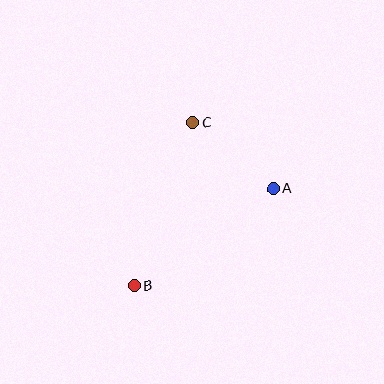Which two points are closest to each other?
Points A and C are closest to each other.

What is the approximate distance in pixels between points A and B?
The distance between A and B is approximately 169 pixels.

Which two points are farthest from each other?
Points B and C are farthest from each other.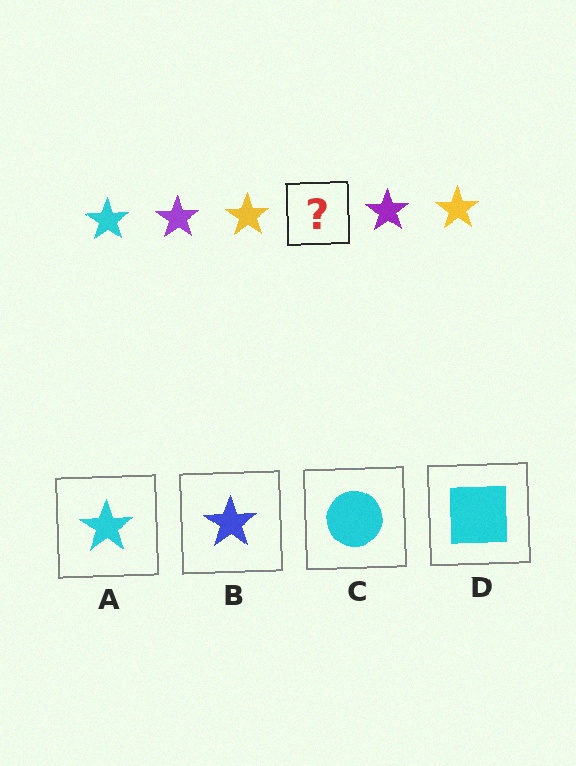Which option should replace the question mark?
Option A.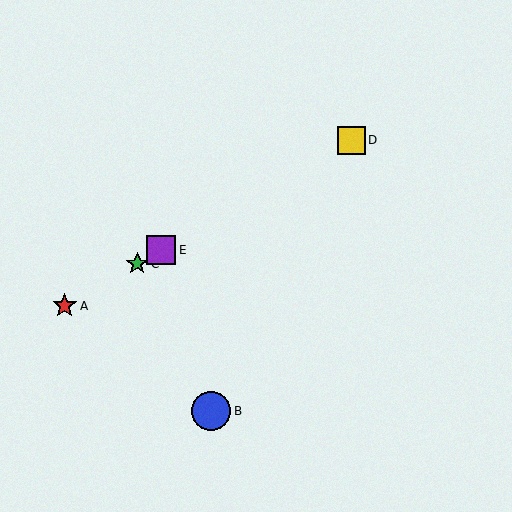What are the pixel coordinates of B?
Object B is at (211, 411).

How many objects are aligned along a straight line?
4 objects (A, C, D, E) are aligned along a straight line.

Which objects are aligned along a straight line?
Objects A, C, D, E are aligned along a straight line.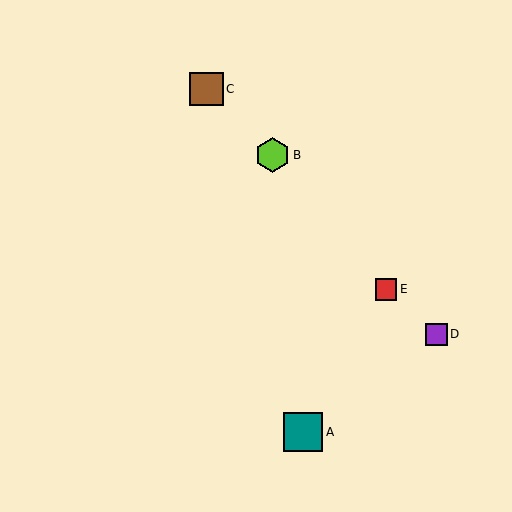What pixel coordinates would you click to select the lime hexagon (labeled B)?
Click at (272, 155) to select the lime hexagon B.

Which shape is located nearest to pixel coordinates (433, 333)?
The purple square (labeled D) at (436, 334) is nearest to that location.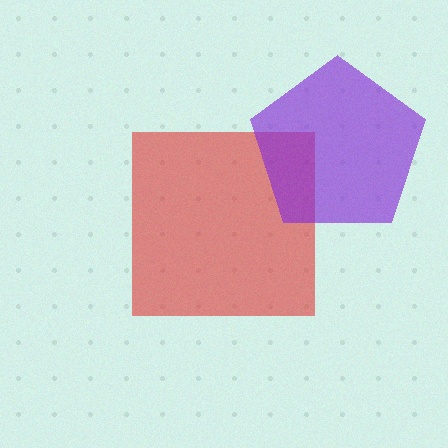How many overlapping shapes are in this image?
There are 2 overlapping shapes in the image.